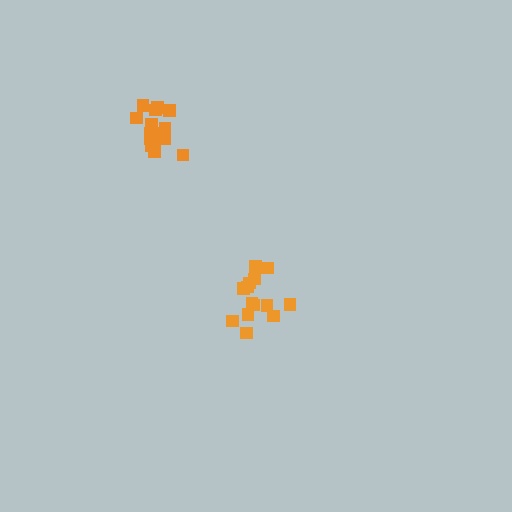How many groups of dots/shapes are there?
There are 2 groups.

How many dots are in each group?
Group 1: 14 dots, Group 2: 14 dots (28 total).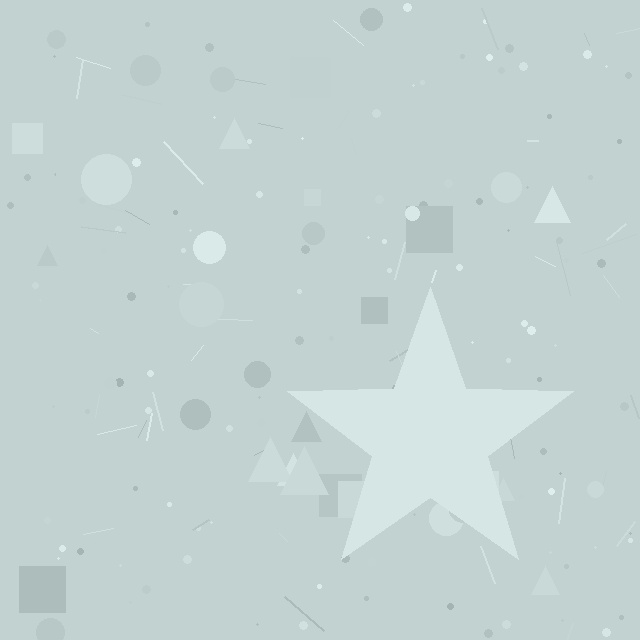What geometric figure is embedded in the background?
A star is embedded in the background.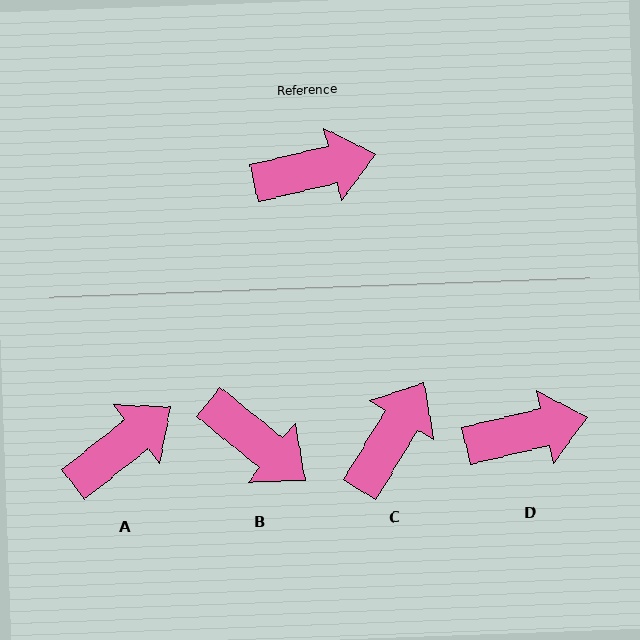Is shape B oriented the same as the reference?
No, it is off by about 52 degrees.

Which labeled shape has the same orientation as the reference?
D.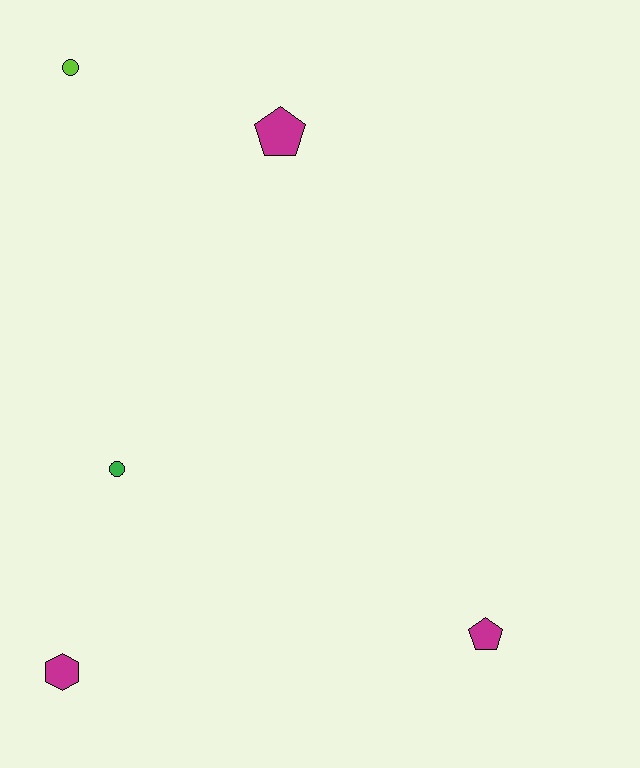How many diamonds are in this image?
There are no diamonds.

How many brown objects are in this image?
There are no brown objects.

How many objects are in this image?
There are 5 objects.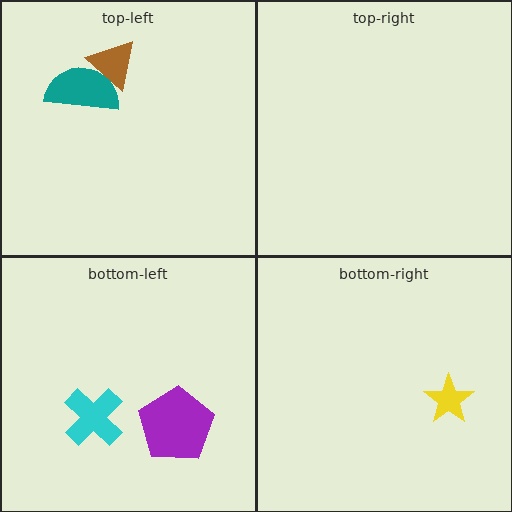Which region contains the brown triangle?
The top-left region.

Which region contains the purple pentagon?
The bottom-left region.